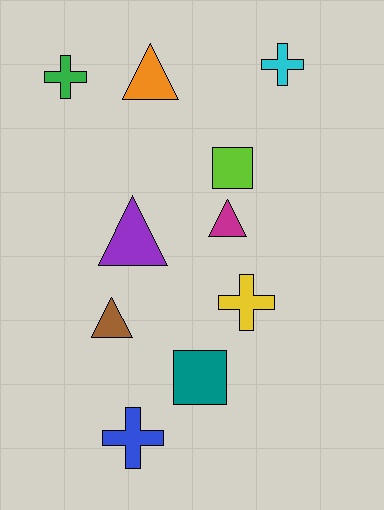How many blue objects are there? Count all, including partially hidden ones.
There is 1 blue object.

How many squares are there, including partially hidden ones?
There are 2 squares.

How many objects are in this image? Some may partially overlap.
There are 10 objects.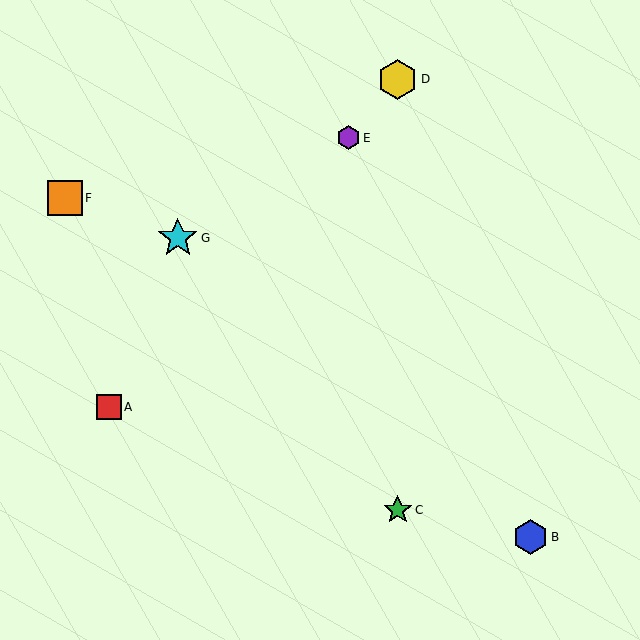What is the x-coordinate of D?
Object D is at x≈398.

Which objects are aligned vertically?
Objects C, D are aligned vertically.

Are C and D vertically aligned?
Yes, both are at x≈398.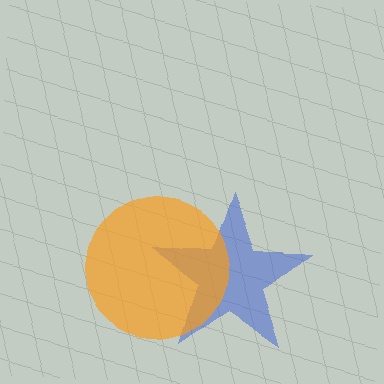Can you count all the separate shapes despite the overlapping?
Yes, there are 2 separate shapes.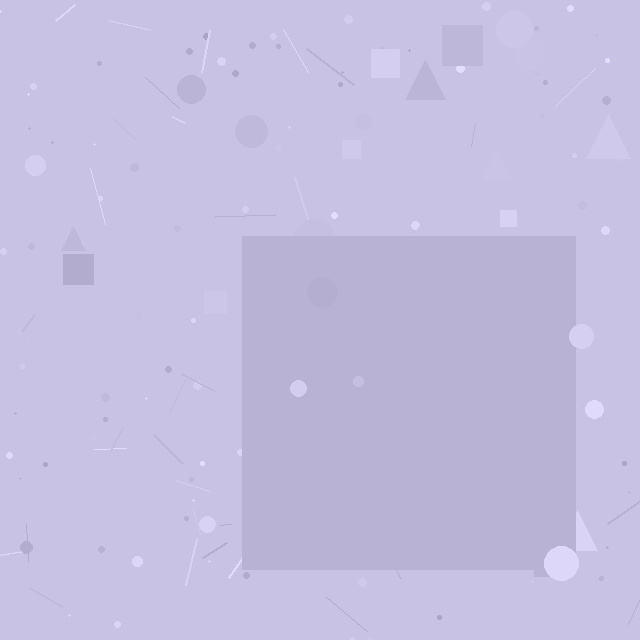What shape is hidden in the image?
A square is hidden in the image.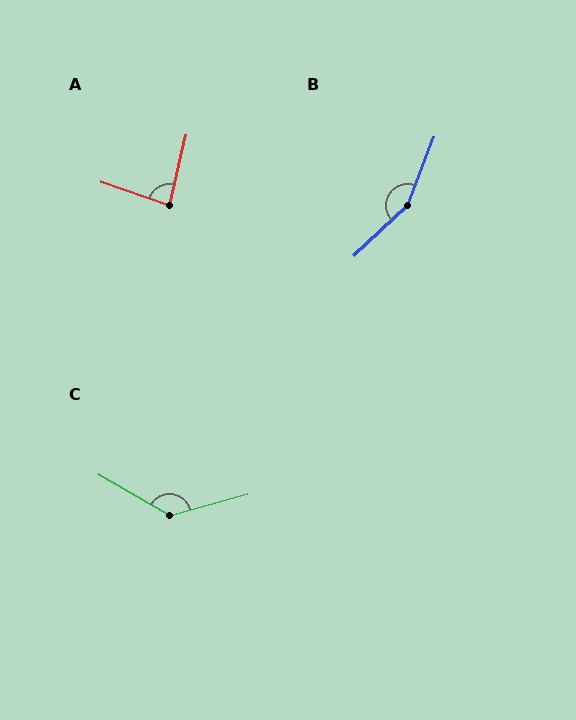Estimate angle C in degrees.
Approximately 135 degrees.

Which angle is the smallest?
A, at approximately 84 degrees.